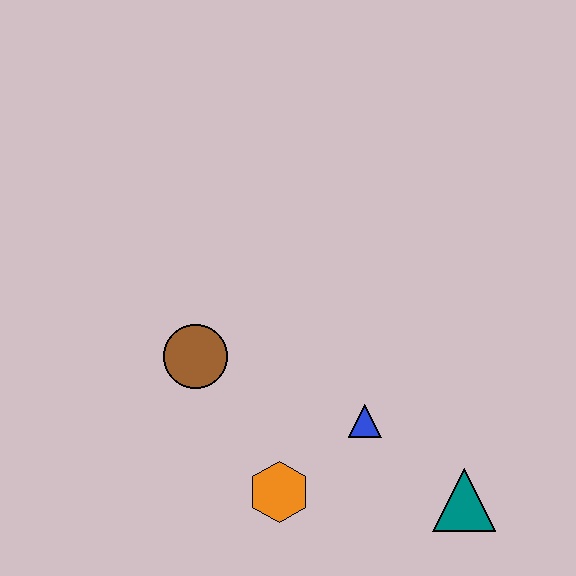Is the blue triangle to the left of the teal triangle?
Yes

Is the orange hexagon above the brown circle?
No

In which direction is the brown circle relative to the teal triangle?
The brown circle is to the left of the teal triangle.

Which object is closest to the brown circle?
The orange hexagon is closest to the brown circle.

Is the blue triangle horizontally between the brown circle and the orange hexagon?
No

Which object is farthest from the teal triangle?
The brown circle is farthest from the teal triangle.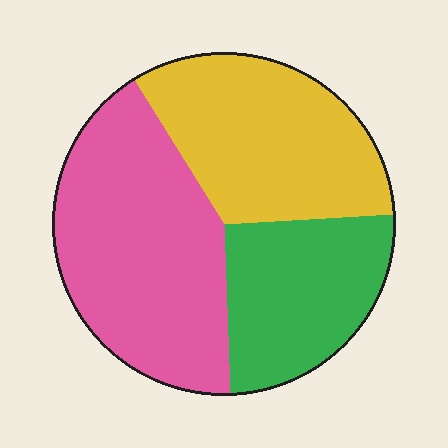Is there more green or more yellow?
Yellow.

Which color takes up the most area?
Pink, at roughly 40%.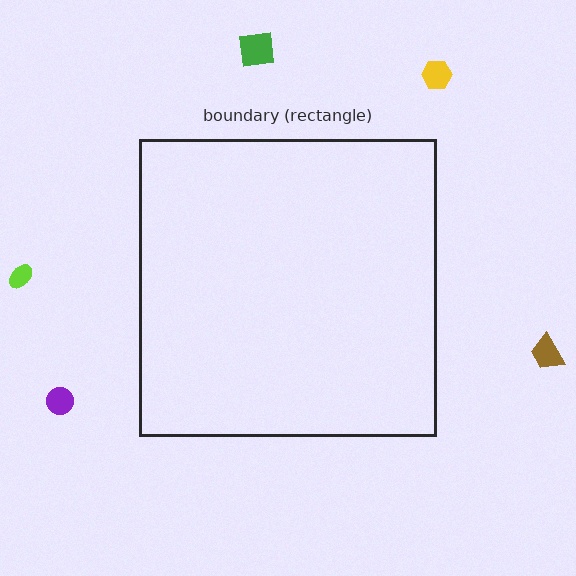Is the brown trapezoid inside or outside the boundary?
Outside.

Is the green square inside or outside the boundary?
Outside.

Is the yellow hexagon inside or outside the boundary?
Outside.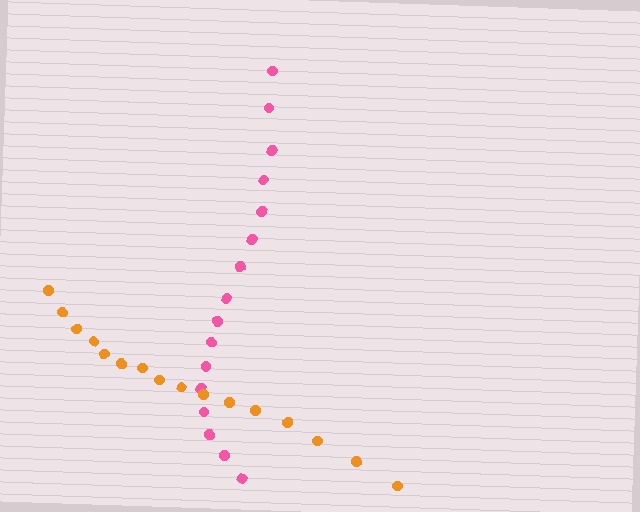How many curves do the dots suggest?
There are 2 distinct paths.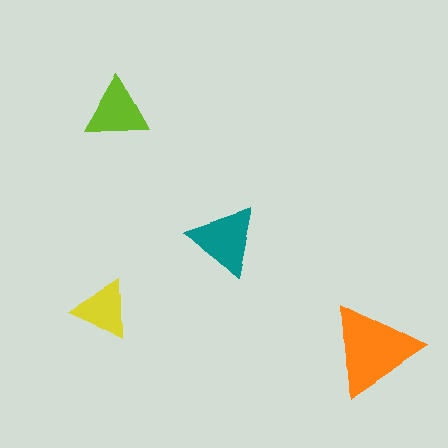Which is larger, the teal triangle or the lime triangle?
The teal one.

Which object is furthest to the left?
The yellow triangle is leftmost.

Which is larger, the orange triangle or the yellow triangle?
The orange one.